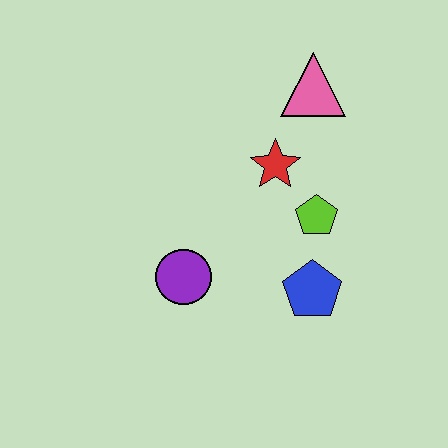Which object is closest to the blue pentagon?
The lime pentagon is closest to the blue pentagon.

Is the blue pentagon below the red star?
Yes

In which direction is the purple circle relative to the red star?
The purple circle is below the red star.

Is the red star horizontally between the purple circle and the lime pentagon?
Yes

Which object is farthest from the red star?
The purple circle is farthest from the red star.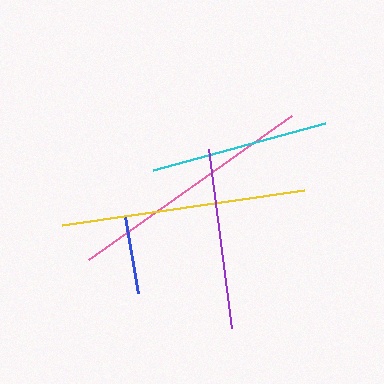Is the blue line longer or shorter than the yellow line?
The yellow line is longer than the blue line.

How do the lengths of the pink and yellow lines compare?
The pink and yellow lines are approximately the same length.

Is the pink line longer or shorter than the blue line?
The pink line is longer than the blue line.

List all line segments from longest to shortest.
From longest to shortest: pink, yellow, purple, cyan, blue.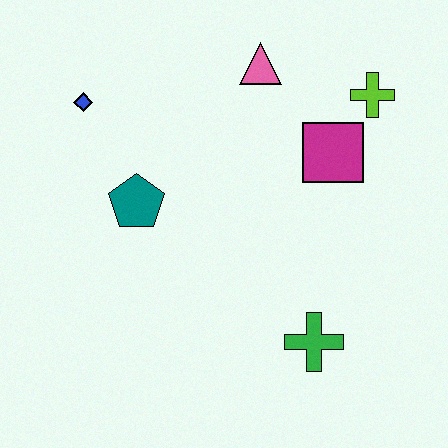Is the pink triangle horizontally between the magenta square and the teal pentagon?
Yes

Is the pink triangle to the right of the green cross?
No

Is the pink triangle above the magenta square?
Yes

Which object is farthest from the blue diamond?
The green cross is farthest from the blue diamond.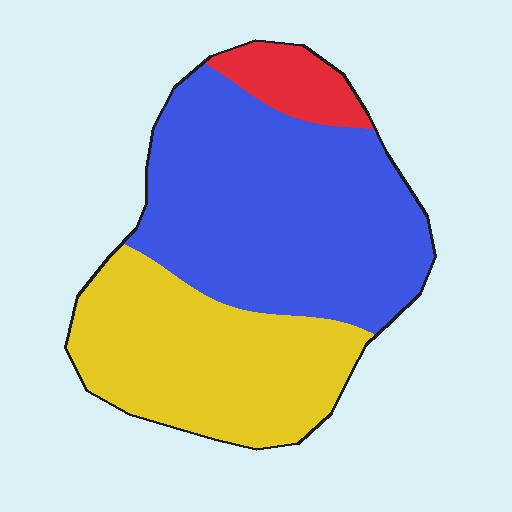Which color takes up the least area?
Red, at roughly 10%.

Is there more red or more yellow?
Yellow.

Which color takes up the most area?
Blue, at roughly 55%.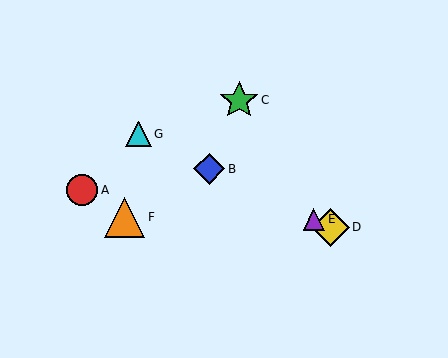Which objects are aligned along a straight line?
Objects B, D, E, G are aligned along a straight line.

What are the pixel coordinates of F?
Object F is at (125, 217).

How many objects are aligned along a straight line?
4 objects (B, D, E, G) are aligned along a straight line.